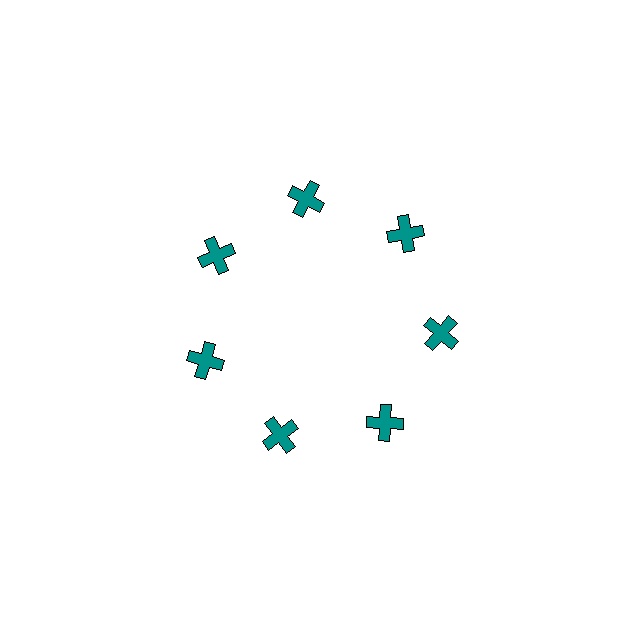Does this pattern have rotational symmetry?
Yes, this pattern has 7-fold rotational symmetry. It looks the same after rotating 51 degrees around the center.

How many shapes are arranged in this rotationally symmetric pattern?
There are 7 shapes, arranged in 7 groups of 1.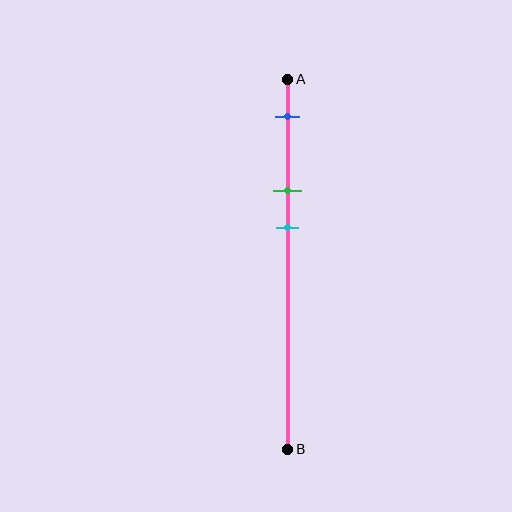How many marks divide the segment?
There are 3 marks dividing the segment.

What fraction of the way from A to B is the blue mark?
The blue mark is approximately 10% (0.1) of the way from A to B.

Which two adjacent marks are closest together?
The green and cyan marks are the closest adjacent pair.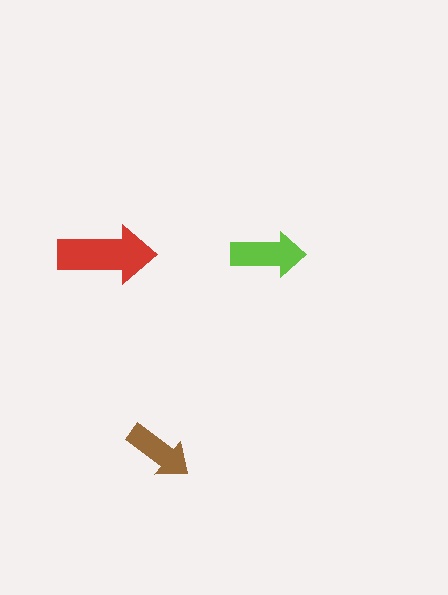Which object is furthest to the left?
The red arrow is leftmost.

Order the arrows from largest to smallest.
the red one, the lime one, the brown one.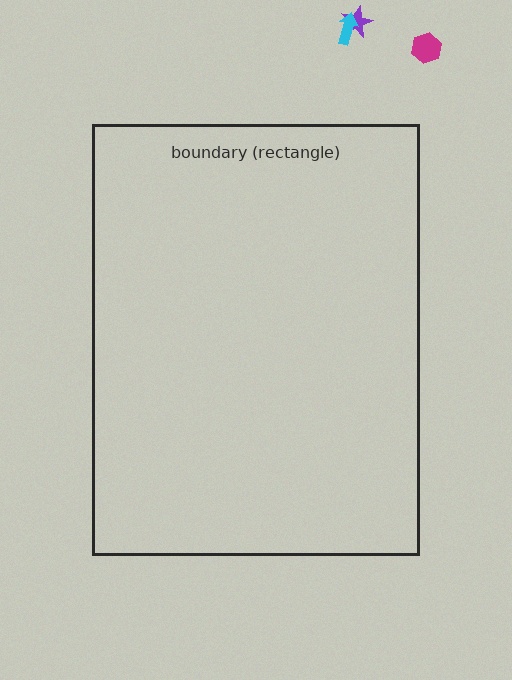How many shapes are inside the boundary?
0 inside, 3 outside.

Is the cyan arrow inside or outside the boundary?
Outside.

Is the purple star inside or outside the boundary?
Outside.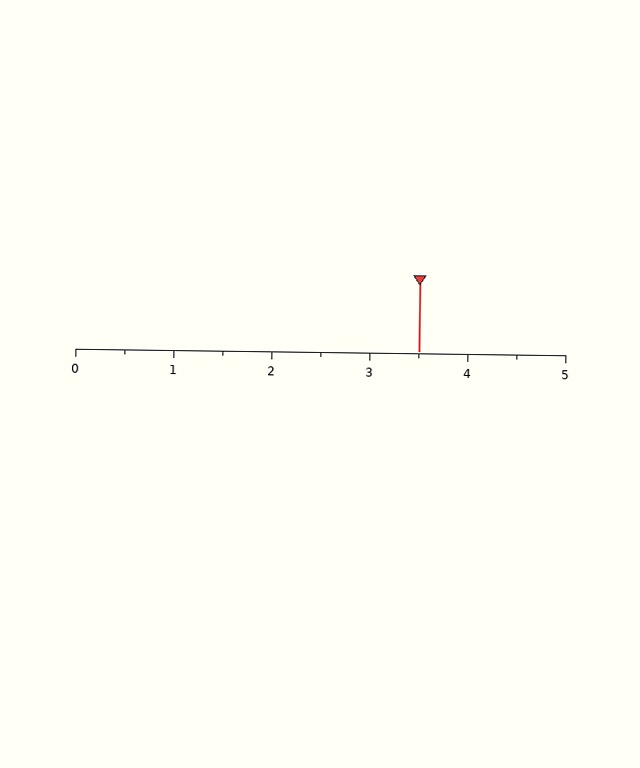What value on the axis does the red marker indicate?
The marker indicates approximately 3.5.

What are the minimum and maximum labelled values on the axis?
The axis runs from 0 to 5.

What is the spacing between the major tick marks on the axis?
The major ticks are spaced 1 apart.